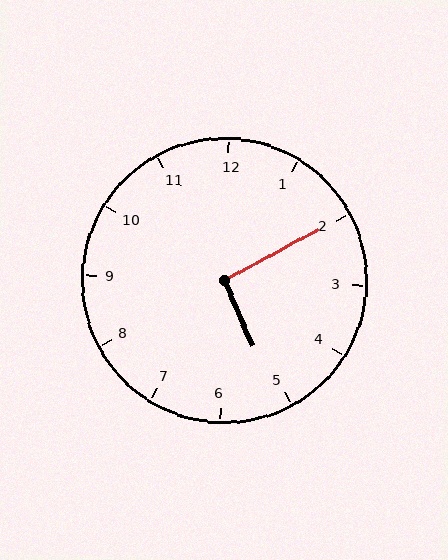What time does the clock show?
5:10.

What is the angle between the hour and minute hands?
Approximately 95 degrees.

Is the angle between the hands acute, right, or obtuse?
It is right.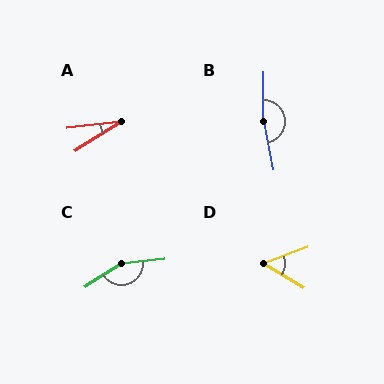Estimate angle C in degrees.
Approximately 152 degrees.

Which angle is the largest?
B, at approximately 169 degrees.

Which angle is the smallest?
A, at approximately 25 degrees.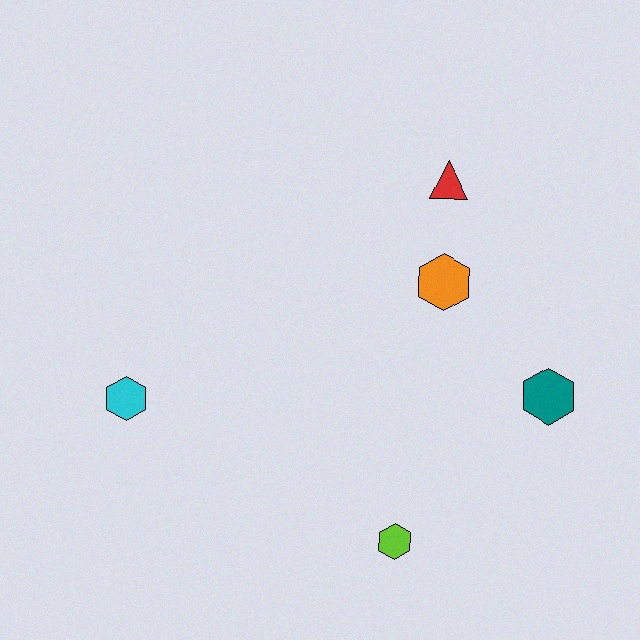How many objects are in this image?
There are 5 objects.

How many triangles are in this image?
There is 1 triangle.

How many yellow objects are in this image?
There are no yellow objects.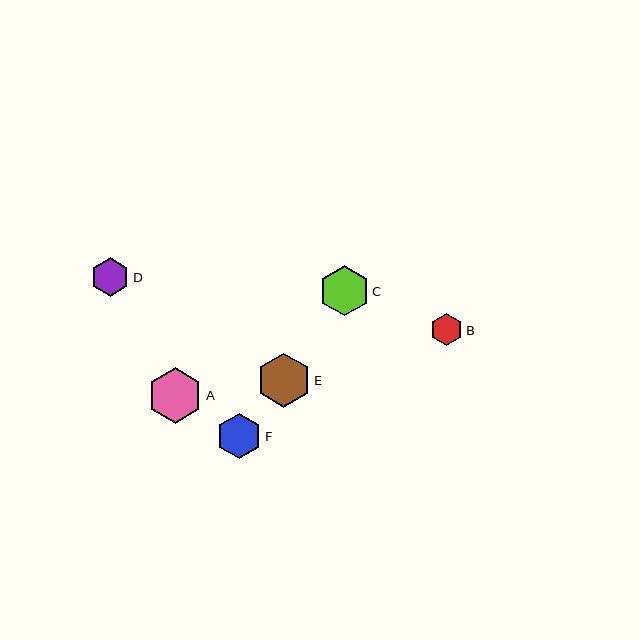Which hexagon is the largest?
Hexagon A is the largest with a size of approximately 55 pixels.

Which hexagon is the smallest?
Hexagon B is the smallest with a size of approximately 33 pixels.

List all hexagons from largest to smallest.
From largest to smallest: A, E, C, F, D, B.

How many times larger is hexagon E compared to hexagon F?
Hexagon E is approximately 1.2 times the size of hexagon F.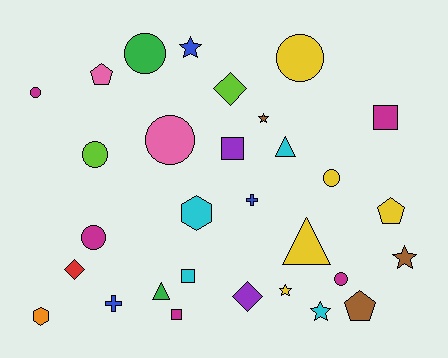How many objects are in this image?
There are 30 objects.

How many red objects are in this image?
There is 1 red object.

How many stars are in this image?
There are 5 stars.